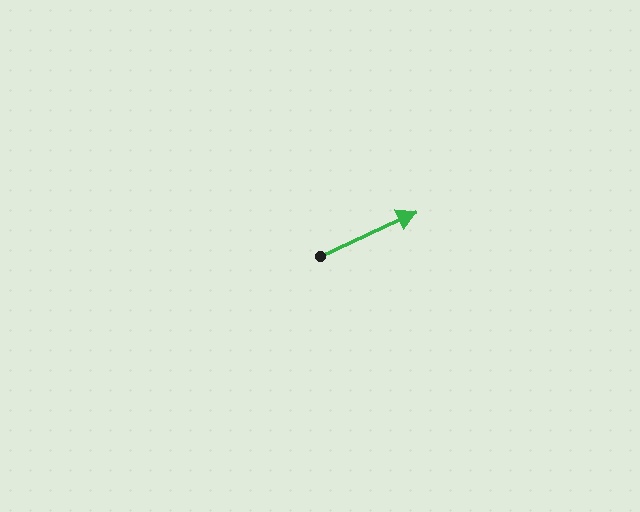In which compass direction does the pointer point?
Northeast.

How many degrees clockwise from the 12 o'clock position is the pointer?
Approximately 65 degrees.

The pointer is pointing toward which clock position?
Roughly 2 o'clock.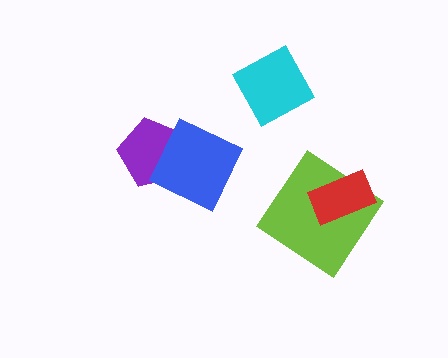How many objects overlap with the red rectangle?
1 object overlaps with the red rectangle.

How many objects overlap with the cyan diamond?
0 objects overlap with the cyan diamond.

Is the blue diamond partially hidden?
No, no other shape covers it.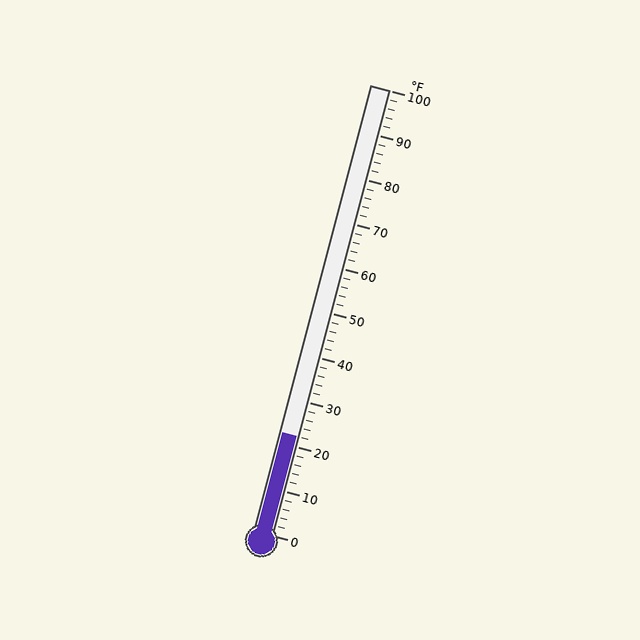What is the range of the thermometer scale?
The thermometer scale ranges from 0°F to 100°F.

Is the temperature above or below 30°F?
The temperature is below 30°F.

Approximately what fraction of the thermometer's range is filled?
The thermometer is filled to approximately 20% of its range.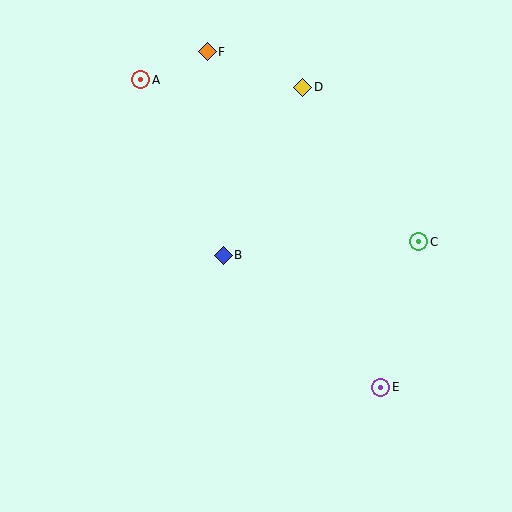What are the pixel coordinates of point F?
Point F is at (207, 52).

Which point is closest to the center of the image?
Point B at (223, 255) is closest to the center.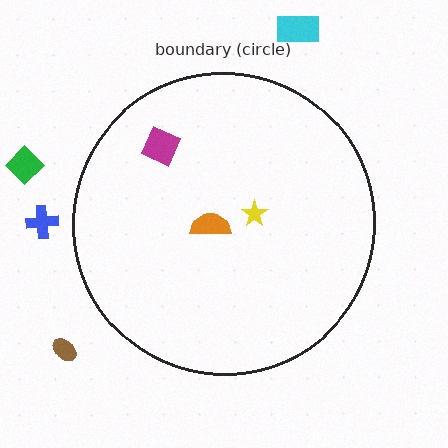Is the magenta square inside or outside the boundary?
Inside.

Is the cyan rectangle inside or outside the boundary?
Outside.